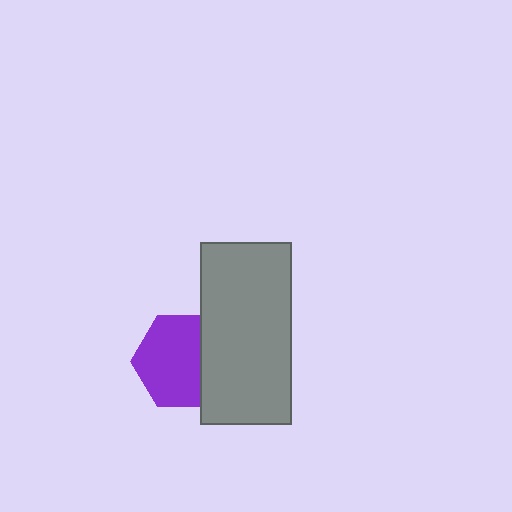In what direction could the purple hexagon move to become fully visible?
The purple hexagon could move left. That would shift it out from behind the gray rectangle entirely.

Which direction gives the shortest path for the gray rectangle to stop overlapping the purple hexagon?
Moving right gives the shortest separation.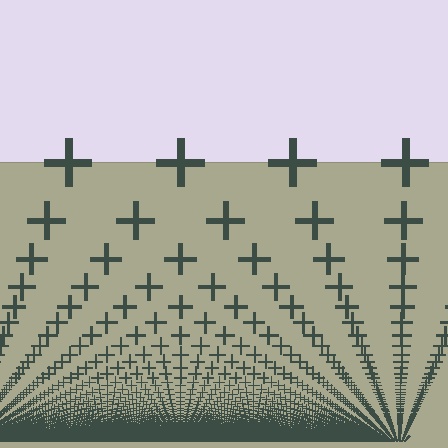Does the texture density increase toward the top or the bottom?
Density increases toward the bottom.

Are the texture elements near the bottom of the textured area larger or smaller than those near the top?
Smaller. The gradient is inverted — elements near the bottom are smaller and denser.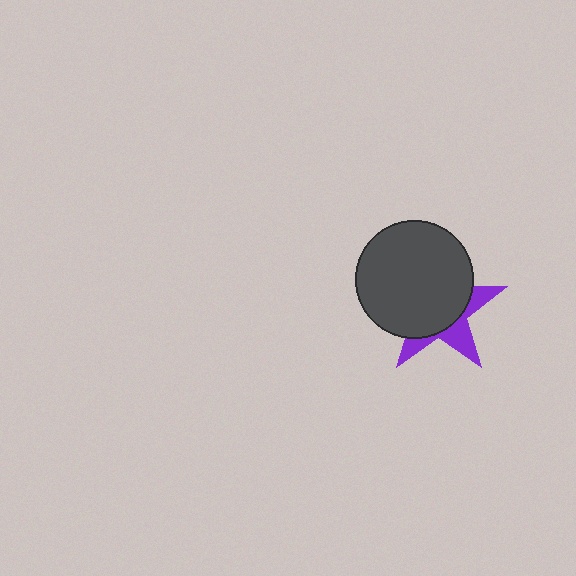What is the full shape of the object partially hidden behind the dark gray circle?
The partially hidden object is a purple star.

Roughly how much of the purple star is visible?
A small part of it is visible (roughly 33%).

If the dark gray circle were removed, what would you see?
You would see the complete purple star.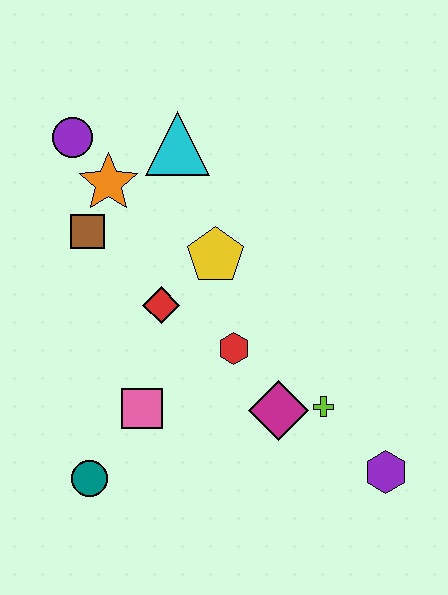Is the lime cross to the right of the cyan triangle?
Yes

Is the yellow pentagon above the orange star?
No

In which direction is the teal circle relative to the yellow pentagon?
The teal circle is below the yellow pentagon.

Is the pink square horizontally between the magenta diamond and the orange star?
Yes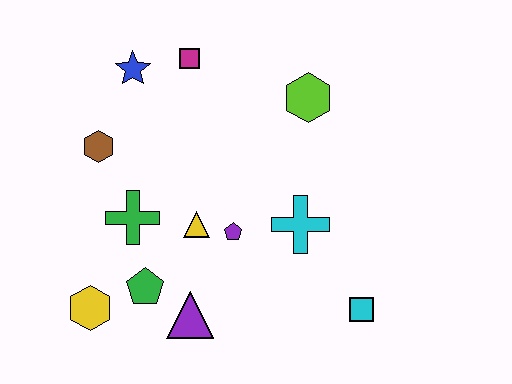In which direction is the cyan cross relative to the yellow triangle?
The cyan cross is to the right of the yellow triangle.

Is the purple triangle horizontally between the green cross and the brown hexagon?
No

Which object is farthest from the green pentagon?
The lime hexagon is farthest from the green pentagon.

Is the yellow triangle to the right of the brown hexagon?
Yes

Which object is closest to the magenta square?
The blue star is closest to the magenta square.